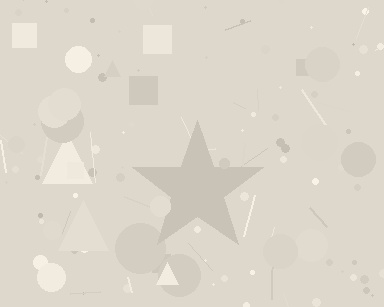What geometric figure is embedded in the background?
A star is embedded in the background.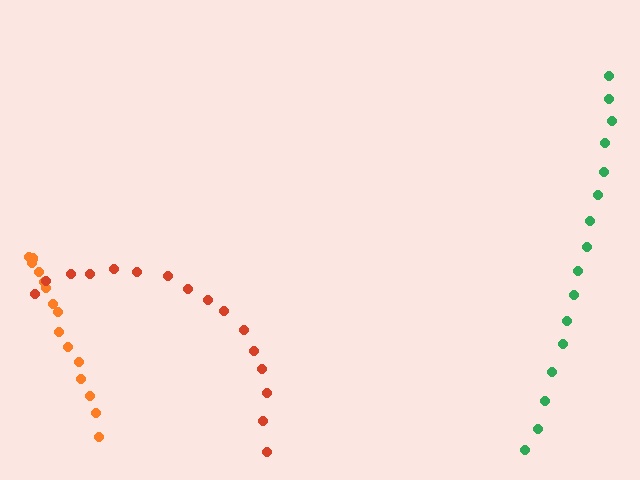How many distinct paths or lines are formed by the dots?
There are 3 distinct paths.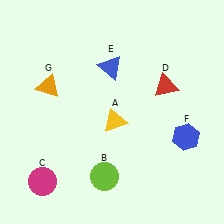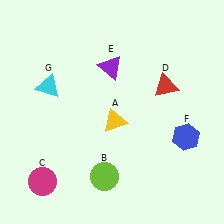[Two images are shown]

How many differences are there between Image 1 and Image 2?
There are 2 differences between the two images.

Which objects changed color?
E changed from blue to purple. G changed from orange to cyan.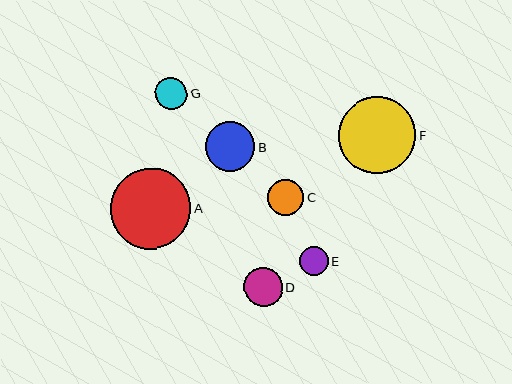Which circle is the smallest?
Circle E is the smallest with a size of approximately 29 pixels.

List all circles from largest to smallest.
From largest to smallest: A, F, B, D, C, G, E.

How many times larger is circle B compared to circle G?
Circle B is approximately 1.5 times the size of circle G.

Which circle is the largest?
Circle A is the largest with a size of approximately 81 pixels.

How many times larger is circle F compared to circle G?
Circle F is approximately 2.4 times the size of circle G.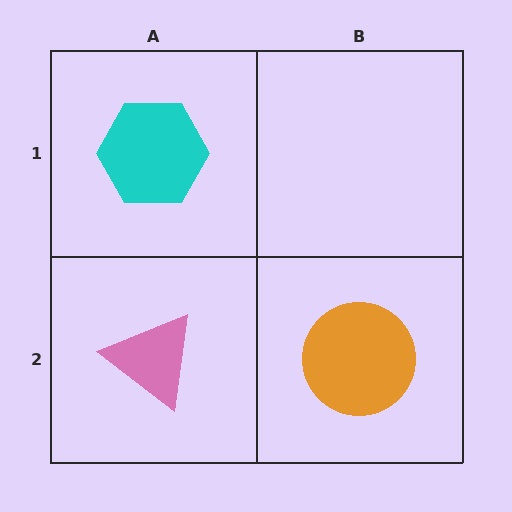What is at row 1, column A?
A cyan hexagon.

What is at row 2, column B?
An orange circle.